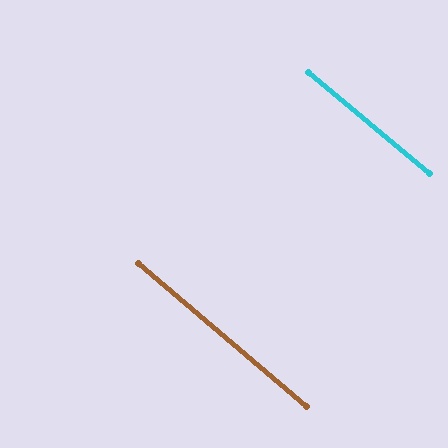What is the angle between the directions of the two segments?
Approximately 1 degree.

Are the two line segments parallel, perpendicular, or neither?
Parallel — their directions differ by only 0.5°.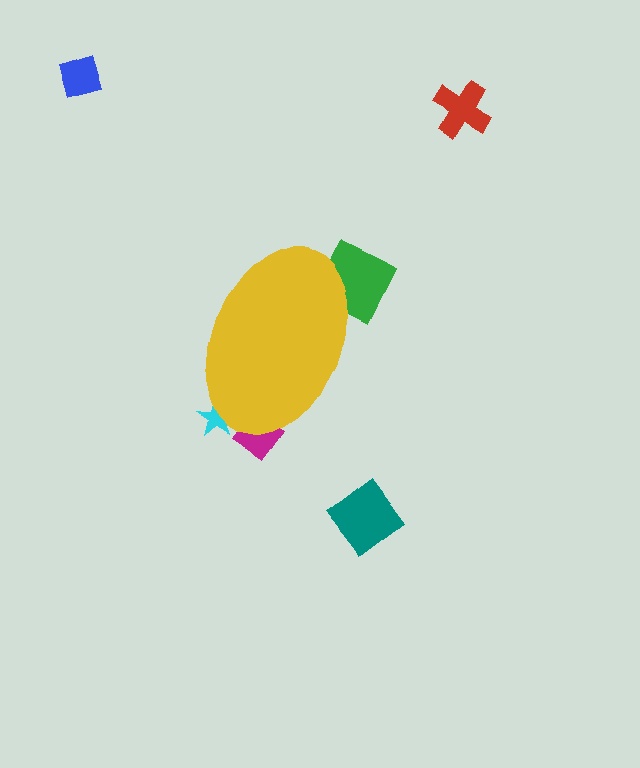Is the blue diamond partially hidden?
No, the blue diamond is fully visible.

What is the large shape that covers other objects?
A yellow ellipse.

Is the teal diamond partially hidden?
No, the teal diamond is fully visible.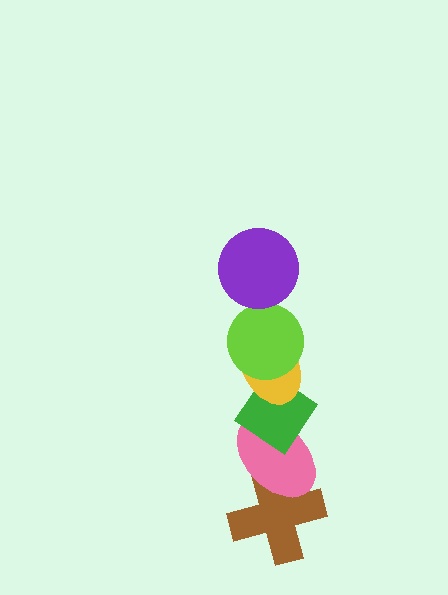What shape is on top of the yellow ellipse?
The lime circle is on top of the yellow ellipse.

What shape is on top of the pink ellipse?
The green diamond is on top of the pink ellipse.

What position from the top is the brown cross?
The brown cross is 6th from the top.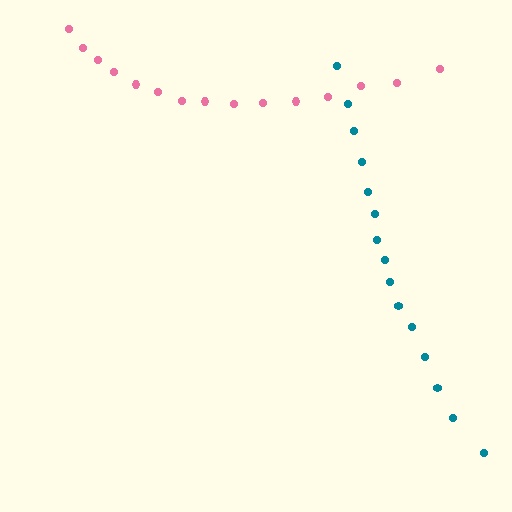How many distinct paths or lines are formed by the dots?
There are 2 distinct paths.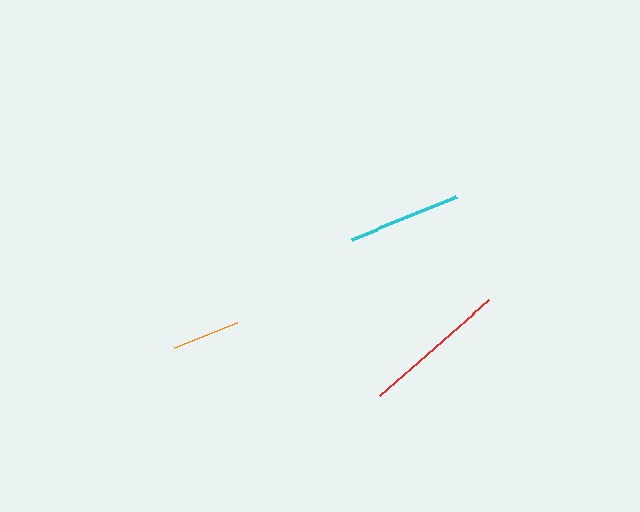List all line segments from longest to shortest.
From longest to shortest: red, cyan, orange.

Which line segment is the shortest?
The orange line is the shortest at approximately 68 pixels.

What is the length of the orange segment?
The orange segment is approximately 68 pixels long.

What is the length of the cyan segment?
The cyan segment is approximately 113 pixels long.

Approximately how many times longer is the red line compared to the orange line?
The red line is approximately 2.1 times the length of the orange line.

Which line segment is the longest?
The red line is the longest at approximately 146 pixels.